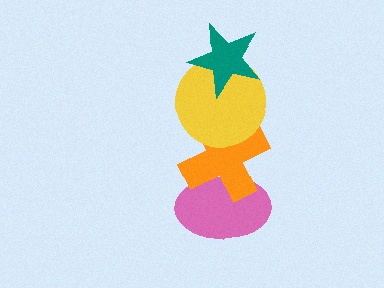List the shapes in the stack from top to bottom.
From top to bottom: the teal star, the yellow circle, the orange cross, the pink ellipse.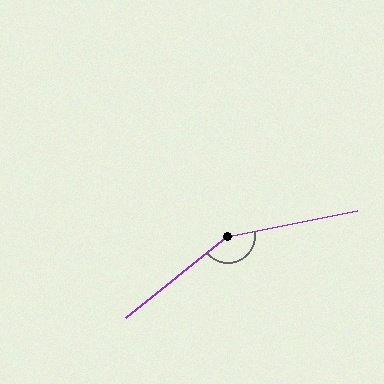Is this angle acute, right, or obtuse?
It is obtuse.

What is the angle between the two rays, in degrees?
Approximately 153 degrees.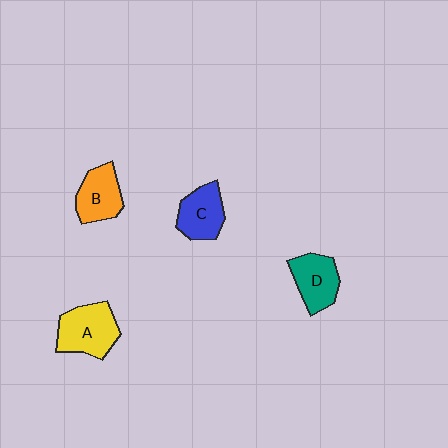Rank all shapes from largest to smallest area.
From largest to smallest: A (yellow), D (teal), C (blue), B (orange).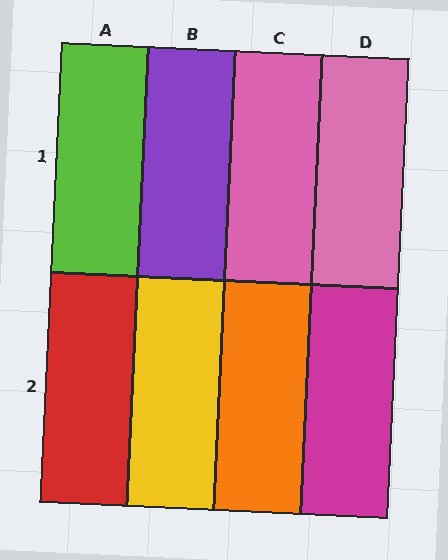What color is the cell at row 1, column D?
Pink.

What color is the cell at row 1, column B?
Purple.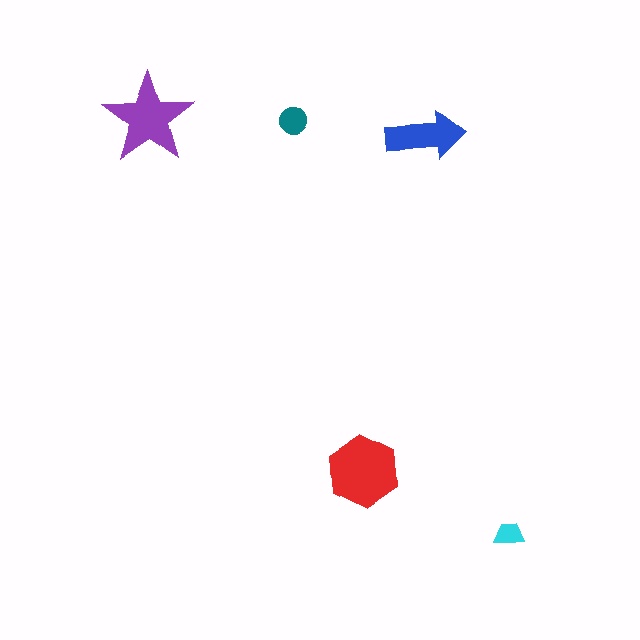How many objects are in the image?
There are 5 objects in the image.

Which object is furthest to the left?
The purple star is leftmost.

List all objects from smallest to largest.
The cyan trapezoid, the teal circle, the blue arrow, the purple star, the red hexagon.